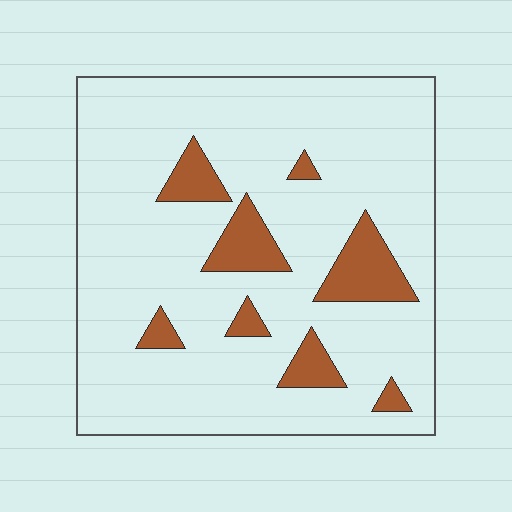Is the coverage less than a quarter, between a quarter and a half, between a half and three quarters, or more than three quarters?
Less than a quarter.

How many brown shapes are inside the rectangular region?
8.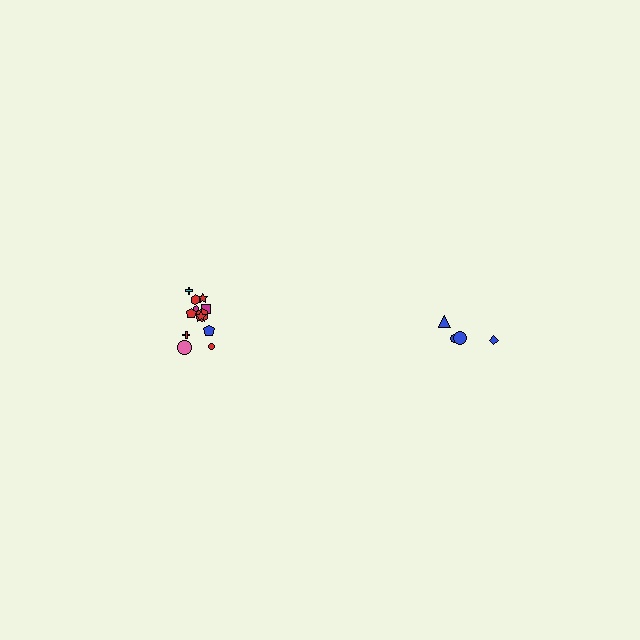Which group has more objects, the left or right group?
The left group.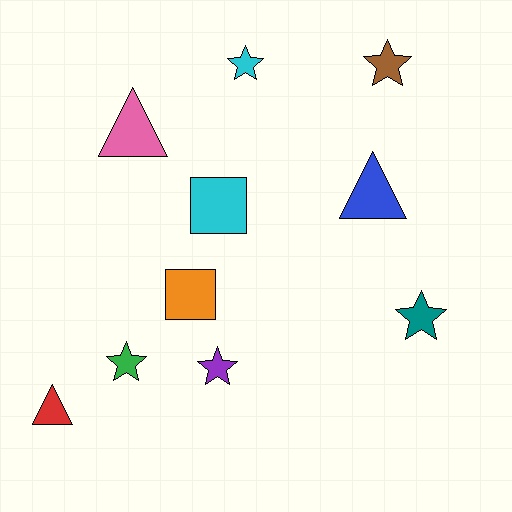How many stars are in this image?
There are 5 stars.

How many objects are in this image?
There are 10 objects.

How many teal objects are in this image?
There is 1 teal object.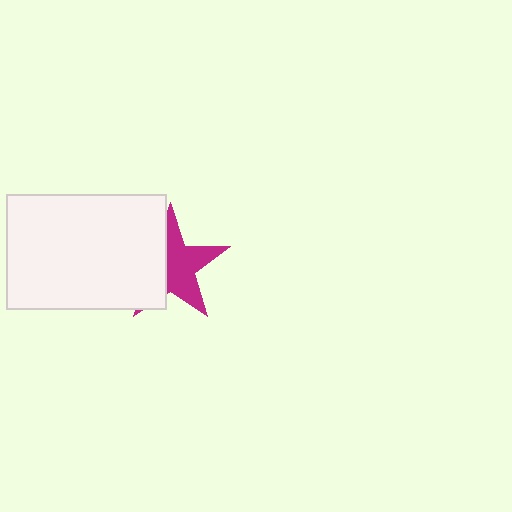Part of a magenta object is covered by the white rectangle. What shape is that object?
It is a star.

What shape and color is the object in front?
The object in front is a white rectangle.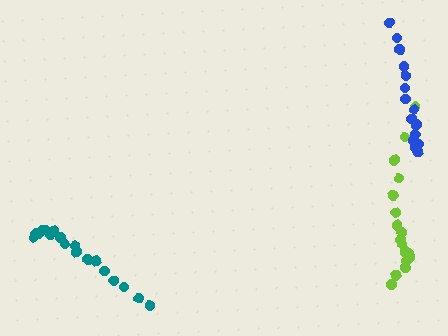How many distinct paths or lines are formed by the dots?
There are 3 distinct paths.